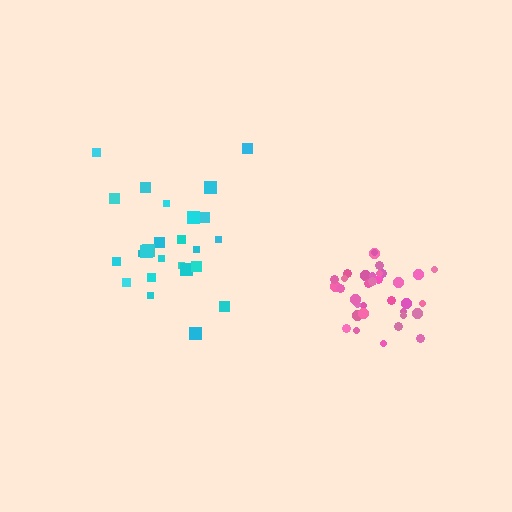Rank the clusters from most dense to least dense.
pink, cyan.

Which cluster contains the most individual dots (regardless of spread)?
Pink (35).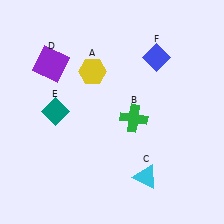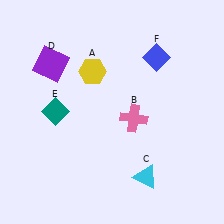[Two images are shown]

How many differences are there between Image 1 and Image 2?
There is 1 difference between the two images.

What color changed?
The cross (B) changed from green in Image 1 to pink in Image 2.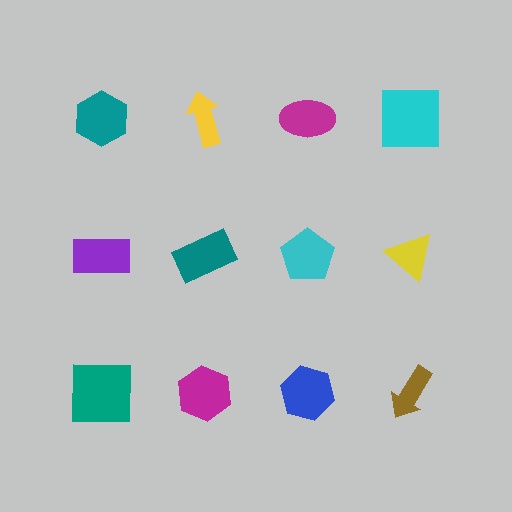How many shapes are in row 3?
4 shapes.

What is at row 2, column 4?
A yellow triangle.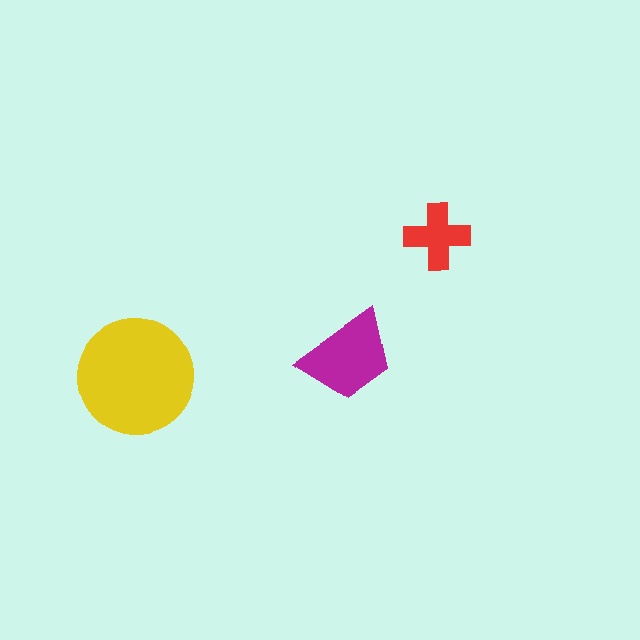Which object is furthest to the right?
The red cross is rightmost.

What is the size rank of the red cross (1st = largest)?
3rd.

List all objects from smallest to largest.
The red cross, the magenta trapezoid, the yellow circle.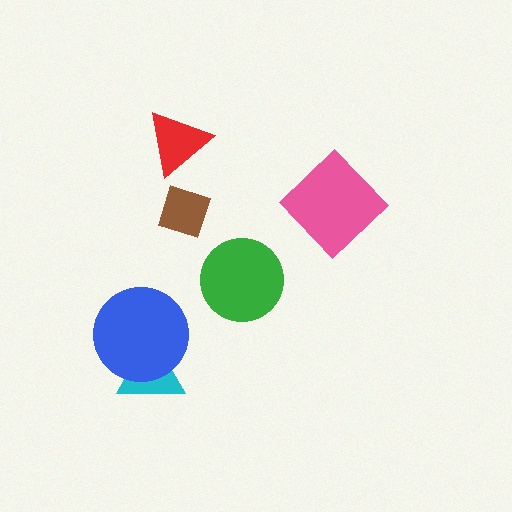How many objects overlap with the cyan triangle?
1 object overlaps with the cyan triangle.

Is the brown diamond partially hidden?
No, no other shape covers it.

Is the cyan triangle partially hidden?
Yes, it is partially covered by another shape.